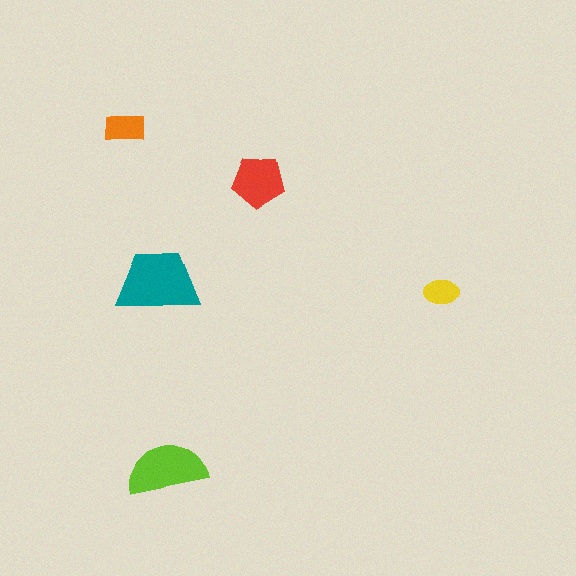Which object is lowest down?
The lime semicircle is bottommost.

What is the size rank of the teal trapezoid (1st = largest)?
1st.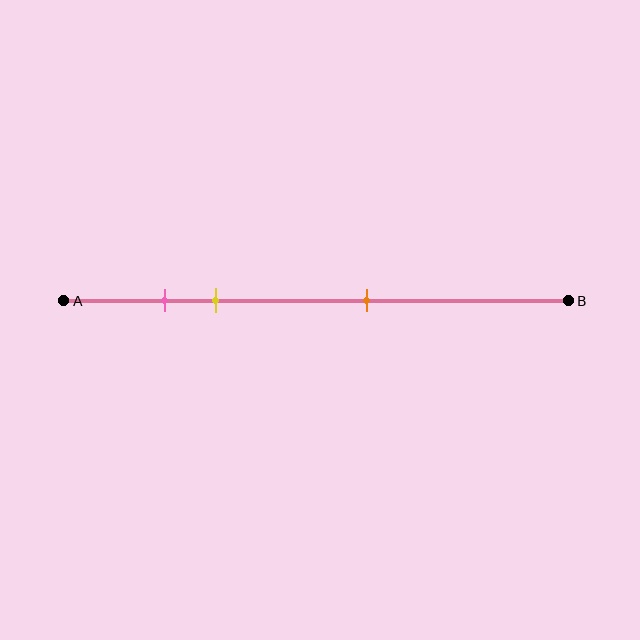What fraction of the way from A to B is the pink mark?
The pink mark is approximately 20% (0.2) of the way from A to B.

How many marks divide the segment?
There are 3 marks dividing the segment.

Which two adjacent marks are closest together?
The pink and yellow marks are the closest adjacent pair.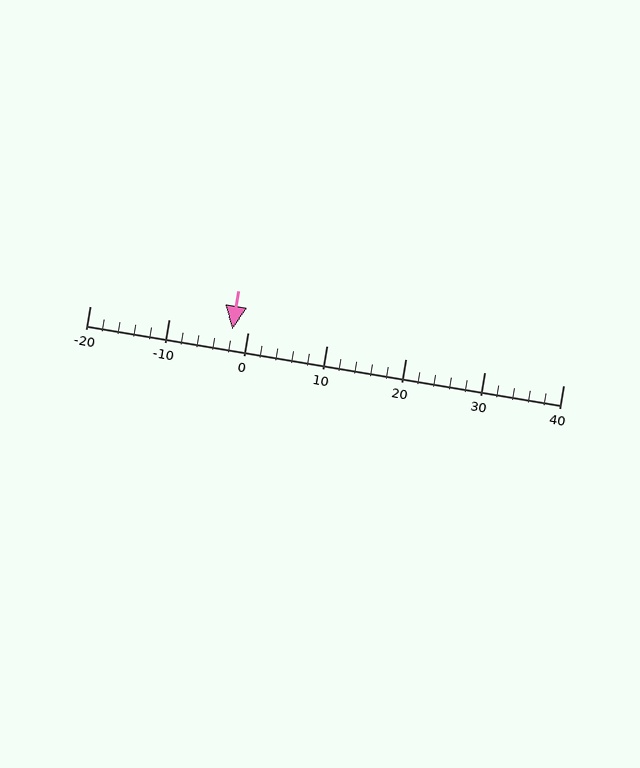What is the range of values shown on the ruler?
The ruler shows values from -20 to 40.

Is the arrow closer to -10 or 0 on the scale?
The arrow is closer to 0.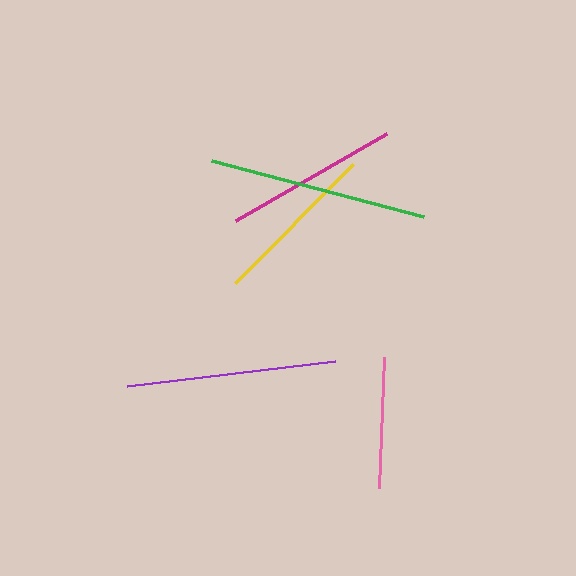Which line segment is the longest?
The green line is the longest at approximately 219 pixels.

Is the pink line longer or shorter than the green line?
The green line is longer than the pink line.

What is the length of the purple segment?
The purple segment is approximately 209 pixels long.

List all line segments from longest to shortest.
From longest to shortest: green, purple, magenta, yellow, pink.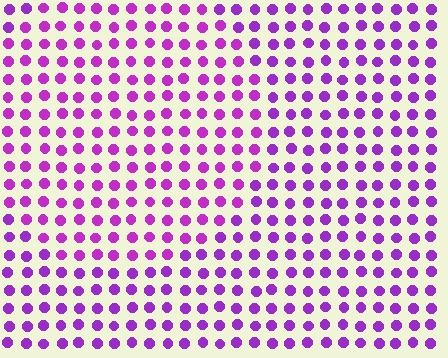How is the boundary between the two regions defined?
The boundary is defined purely by a slight shift in hue (about 16 degrees). Spacing, size, and orientation are identical on both sides.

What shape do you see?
I see a circle.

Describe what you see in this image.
The image is filled with small purple elements in a uniform arrangement. A circle-shaped region is visible where the elements are tinted to a slightly different hue, forming a subtle color boundary.